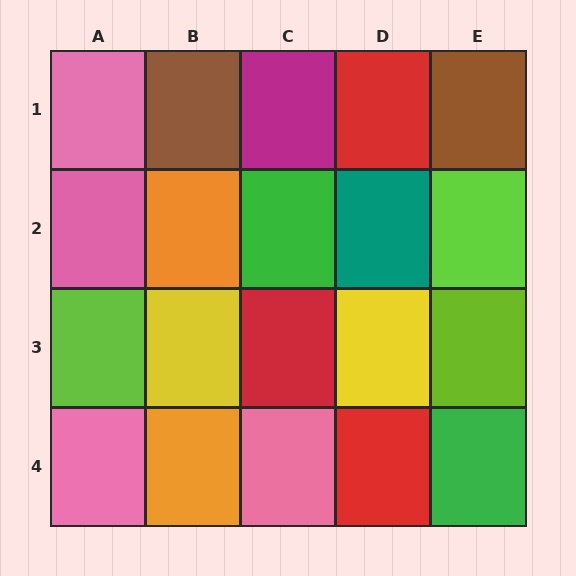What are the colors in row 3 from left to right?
Lime, yellow, red, yellow, lime.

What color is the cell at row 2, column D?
Teal.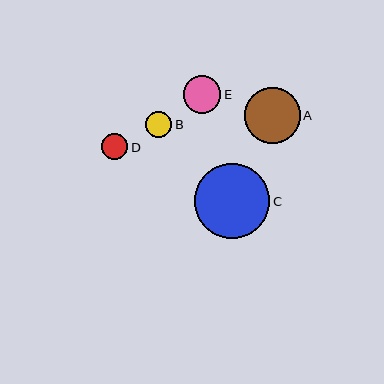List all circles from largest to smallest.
From largest to smallest: C, A, E, D, B.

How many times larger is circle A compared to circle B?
Circle A is approximately 2.2 times the size of circle B.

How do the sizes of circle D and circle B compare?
Circle D and circle B are approximately the same size.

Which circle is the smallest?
Circle B is the smallest with a size of approximately 26 pixels.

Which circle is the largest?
Circle C is the largest with a size of approximately 75 pixels.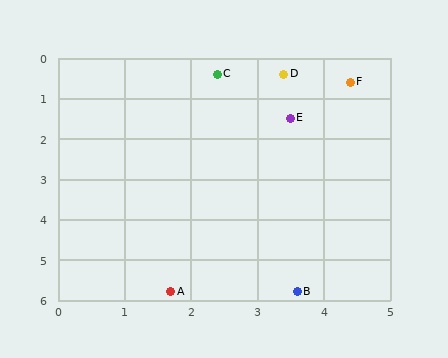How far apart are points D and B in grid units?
Points D and B are about 5.4 grid units apart.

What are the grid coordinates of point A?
Point A is at approximately (1.7, 5.8).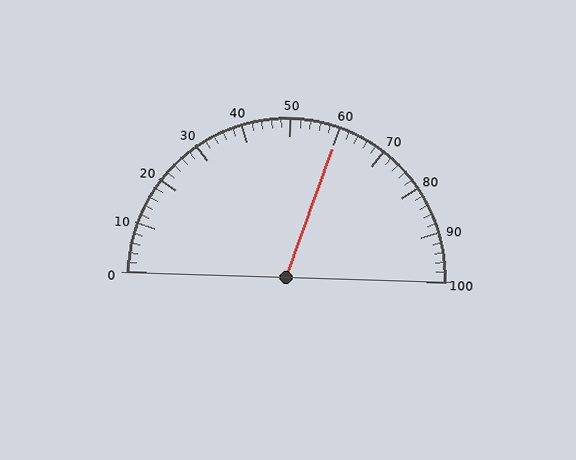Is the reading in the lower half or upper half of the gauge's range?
The reading is in the upper half of the range (0 to 100).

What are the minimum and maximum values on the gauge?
The gauge ranges from 0 to 100.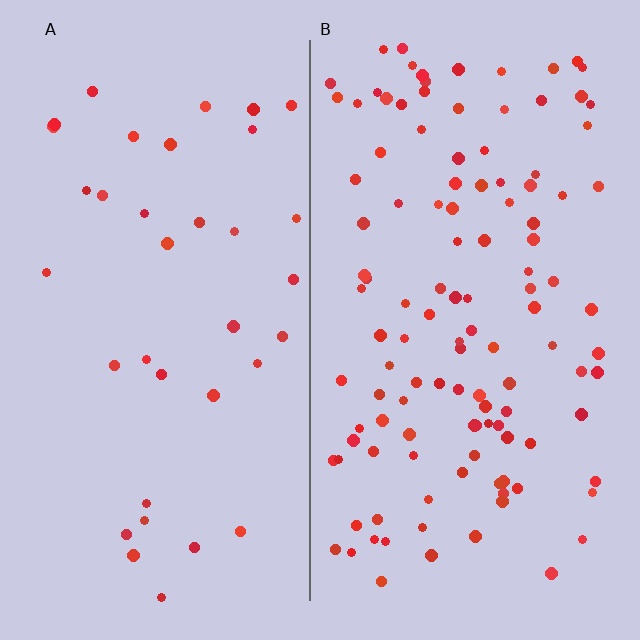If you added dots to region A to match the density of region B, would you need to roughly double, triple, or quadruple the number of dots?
Approximately triple.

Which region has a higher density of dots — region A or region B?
B (the right).